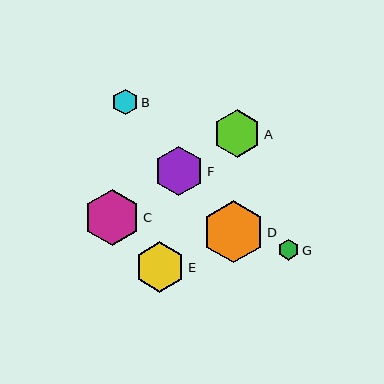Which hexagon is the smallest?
Hexagon G is the smallest with a size of approximately 21 pixels.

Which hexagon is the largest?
Hexagon D is the largest with a size of approximately 62 pixels.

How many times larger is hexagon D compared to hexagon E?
Hexagon D is approximately 1.2 times the size of hexagon E.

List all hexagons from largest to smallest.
From largest to smallest: D, C, E, F, A, B, G.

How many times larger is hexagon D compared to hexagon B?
Hexagon D is approximately 2.4 times the size of hexagon B.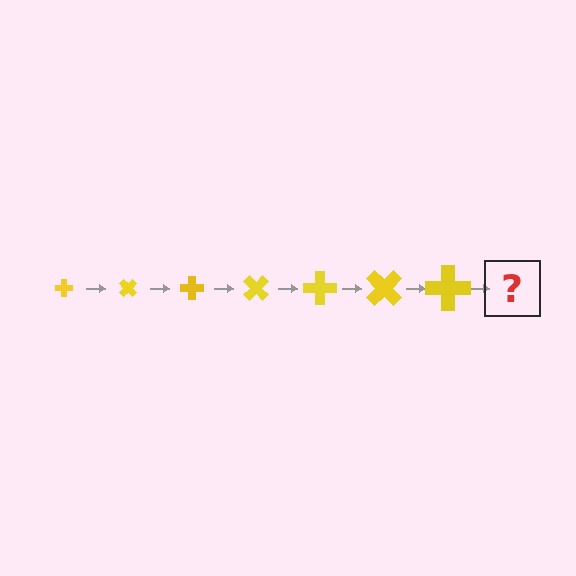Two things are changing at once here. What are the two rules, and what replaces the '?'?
The two rules are that the cross grows larger each step and it rotates 45 degrees each step. The '?' should be a cross, larger than the previous one and rotated 315 degrees from the start.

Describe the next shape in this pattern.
It should be a cross, larger than the previous one and rotated 315 degrees from the start.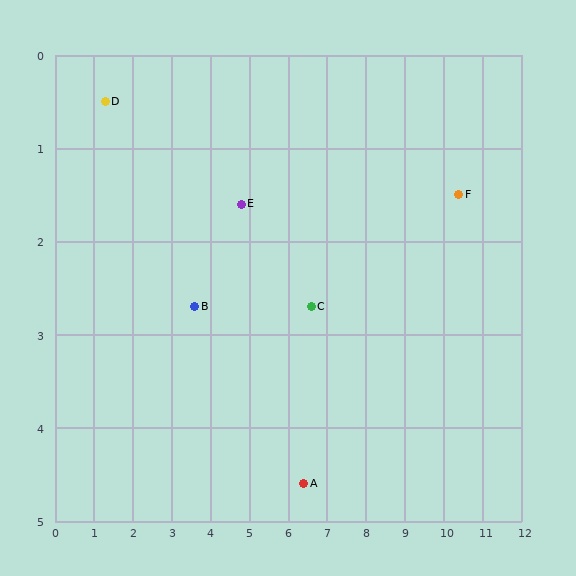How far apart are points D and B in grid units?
Points D and B are about 3.2 grid units apart.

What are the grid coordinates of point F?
Point F is at approximately (10.4, 1.5).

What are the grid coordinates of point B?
Point B is at approximately (3.6, 2.7).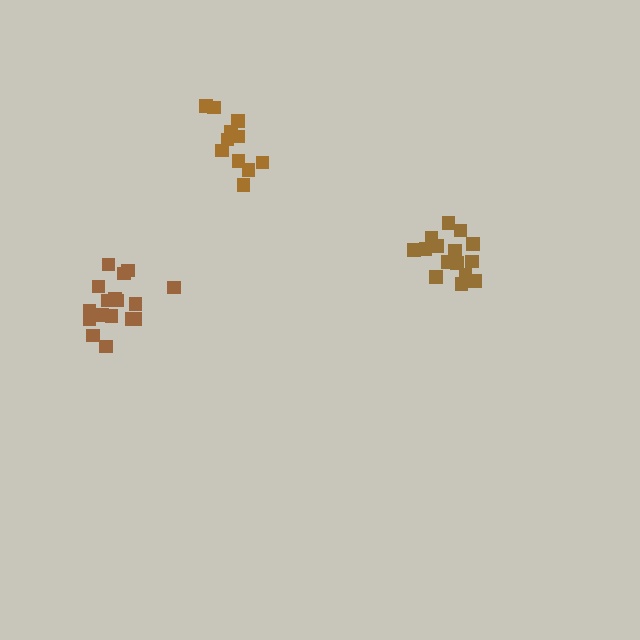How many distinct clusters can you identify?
There are 3 distinct clusters.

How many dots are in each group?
Group 1: 17 dots, Group 2: 15 dots, Group 3: 11 dots (43 total).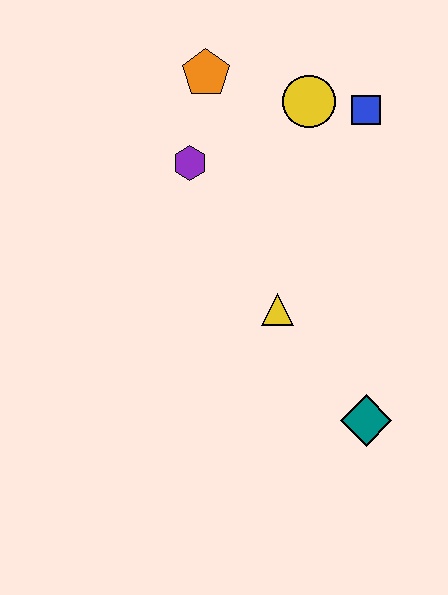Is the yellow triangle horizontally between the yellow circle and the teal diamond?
No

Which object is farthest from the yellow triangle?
The orange pentagon is farthest from the yellow triangle.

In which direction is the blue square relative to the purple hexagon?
The blue square is to the right of the purple hexagon.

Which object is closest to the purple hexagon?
The orange pentagon is closest to the purple hexagon.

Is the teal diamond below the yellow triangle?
Yes